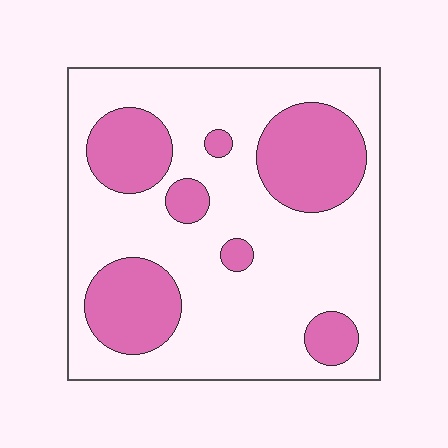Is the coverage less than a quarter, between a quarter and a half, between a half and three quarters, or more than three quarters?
Between a quarter and a half.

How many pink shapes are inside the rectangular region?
7.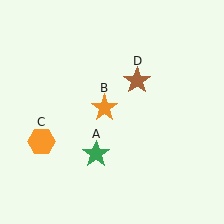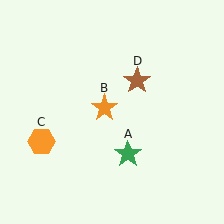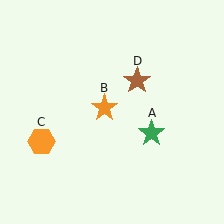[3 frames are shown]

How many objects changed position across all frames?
1 object changed position: green star (object A).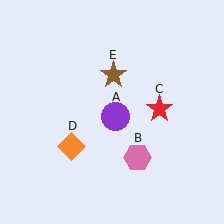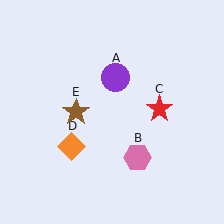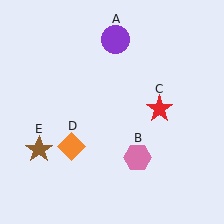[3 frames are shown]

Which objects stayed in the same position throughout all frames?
Pink hexagon (object B) and red star (object C) and orange diamond (object D) remained stationary.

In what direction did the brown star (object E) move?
The brown star (object E) moved down and to the left.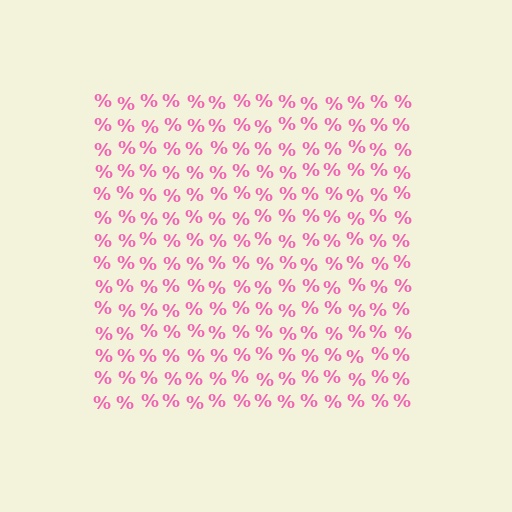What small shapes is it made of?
It is made of small percent signs.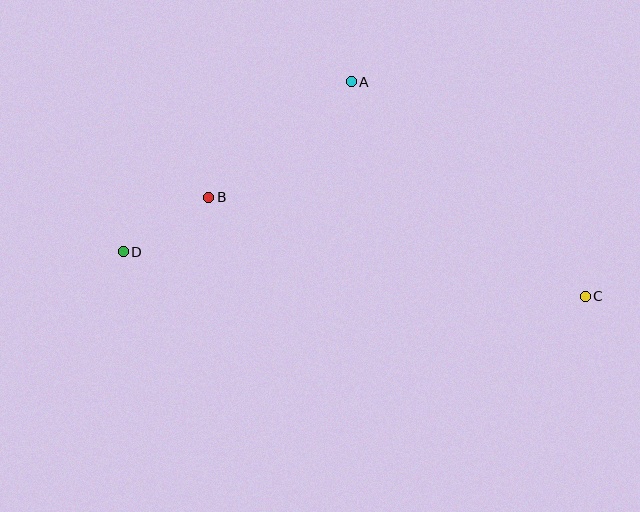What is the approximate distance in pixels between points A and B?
The distance between A and B is approximately 184 pixels.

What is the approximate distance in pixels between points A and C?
The distance between A and C is approximately 317 pixels.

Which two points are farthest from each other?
Points C and D are farthest from each other.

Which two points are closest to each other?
Points B and D are closest to each other.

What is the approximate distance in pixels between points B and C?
The distance between B and C is approximately 389 pixels.